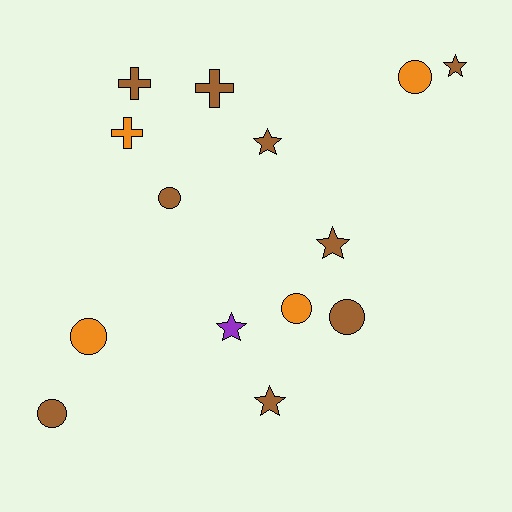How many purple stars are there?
There is 1 purple star.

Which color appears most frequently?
Brown, with 9 objects.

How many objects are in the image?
There are 14 objects.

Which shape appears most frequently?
Circle, with 6 objects.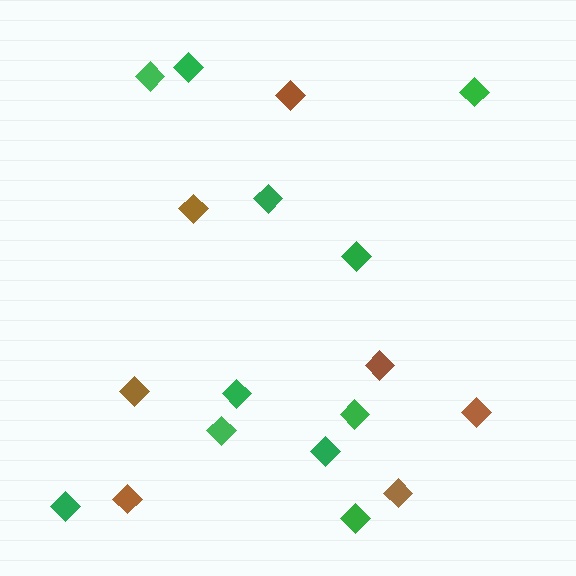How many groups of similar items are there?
There are 2 groups: one group of brown diamonds (7) and one group of green diamonds (11).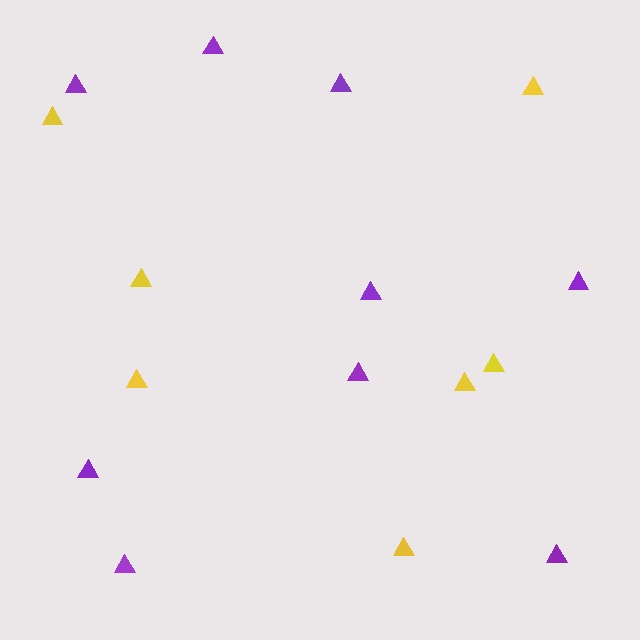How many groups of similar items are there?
There are 2 groups: one group of yellow triangles (7) and one group of purple triangles (9).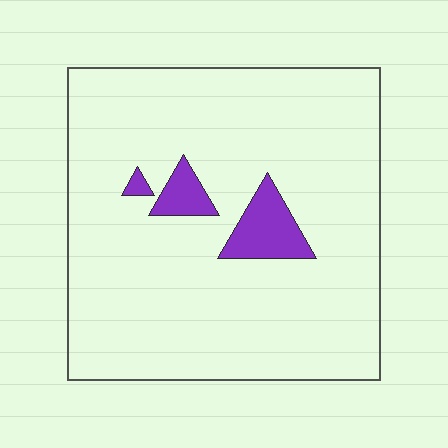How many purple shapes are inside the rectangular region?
3.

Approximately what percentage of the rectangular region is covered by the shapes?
Approximately 5%.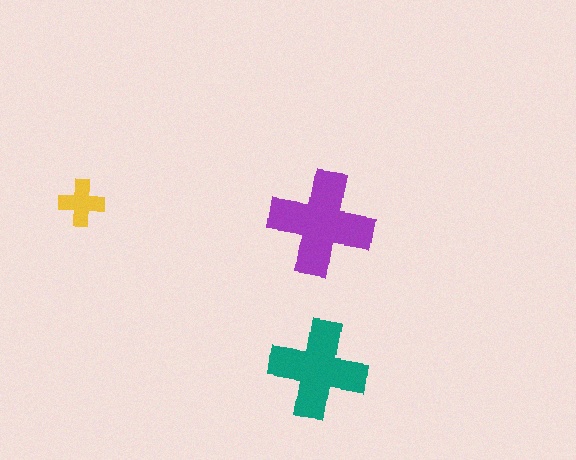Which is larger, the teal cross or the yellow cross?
The teal one.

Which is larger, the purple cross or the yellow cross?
The purple one.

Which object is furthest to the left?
The yellow cross is leftmost.